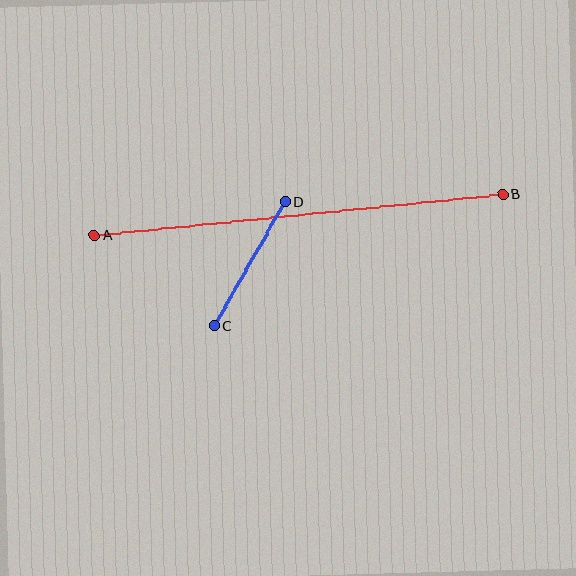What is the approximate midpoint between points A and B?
The midpoint is at approximately (298, 215) pixels.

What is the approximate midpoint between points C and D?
The midpoint is at approximately (249, 264) pixels.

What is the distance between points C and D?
The distance is approximately 143 pixels.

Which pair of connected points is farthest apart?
Points A and B are farthest apart.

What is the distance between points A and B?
The distance is approximately 410 pixels.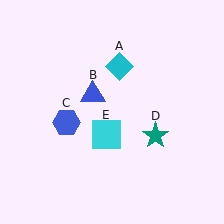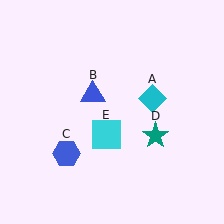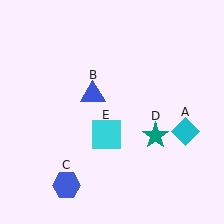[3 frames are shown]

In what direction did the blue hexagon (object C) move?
The blue hexagon (object C) moved down.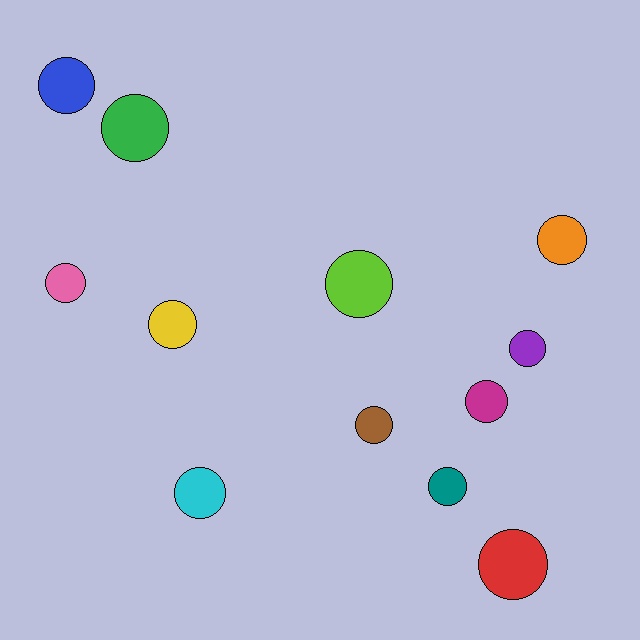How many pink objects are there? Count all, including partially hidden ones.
There is 1 pink object.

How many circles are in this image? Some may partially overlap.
There are 12 circles.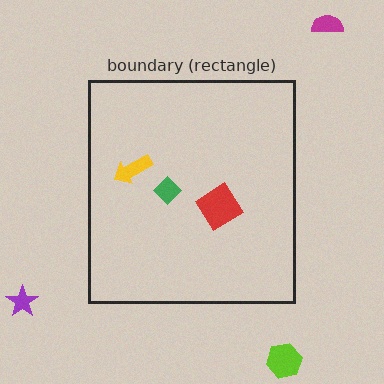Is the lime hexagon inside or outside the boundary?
Outside.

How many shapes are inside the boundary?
3 inside, 3 outside.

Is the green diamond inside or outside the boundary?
Inside.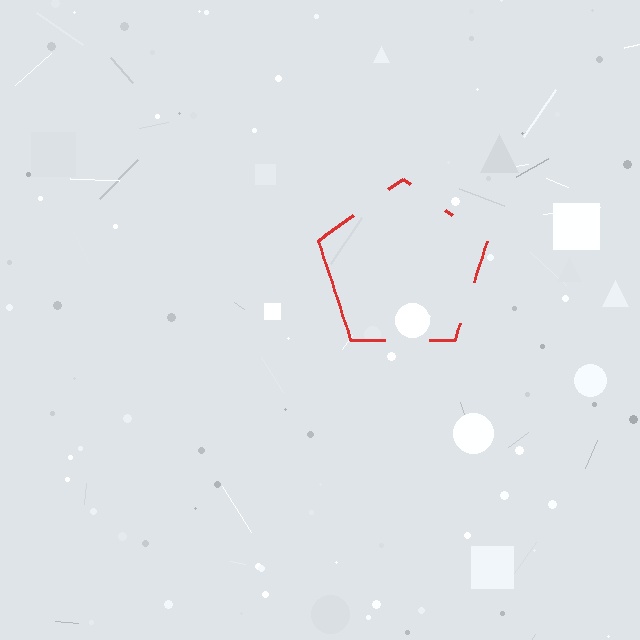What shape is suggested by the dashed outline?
The dashed outline suggests a pentagon.